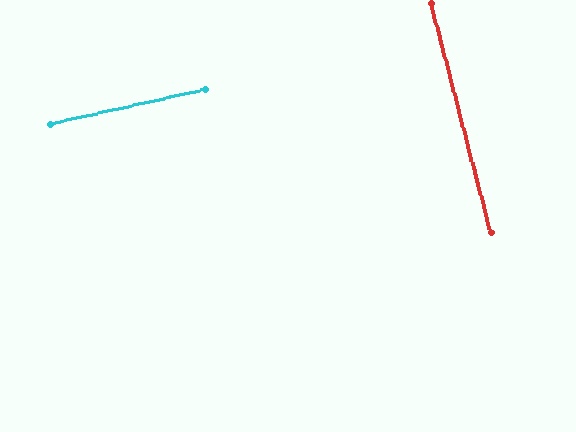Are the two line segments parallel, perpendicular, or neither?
Perpendicular — they meet at approximately 88°.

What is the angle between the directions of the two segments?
Approximately 88 degrees.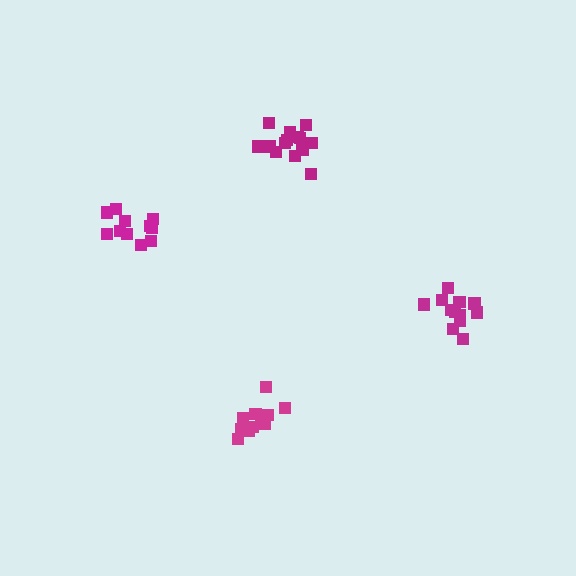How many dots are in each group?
Group 1: 13 dots, Group 2: 11 dots, Group 3: 14 dots, Group 4: 12 dots (50 total).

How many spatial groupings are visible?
There are 4 spatial groupings.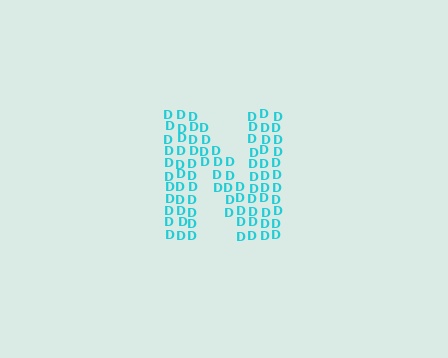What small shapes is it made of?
It is made of small letter D's.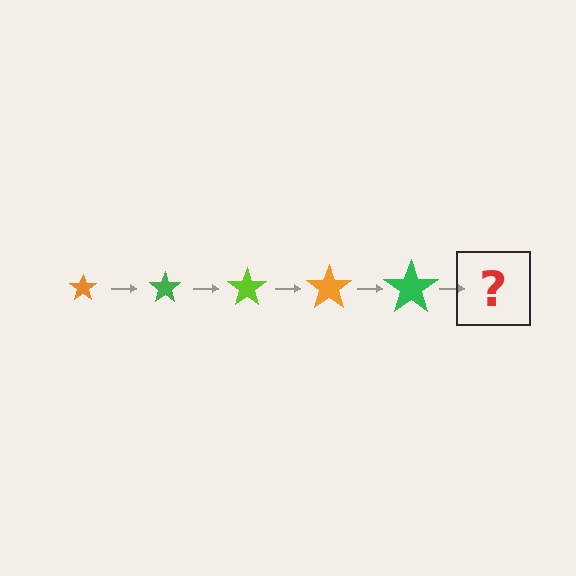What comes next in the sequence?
The next element should be a lime star, larger than the previous one.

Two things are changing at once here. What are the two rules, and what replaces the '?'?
The two rules are that the star grows larger each step and the color cycles through orange, green, and lime. The '?' should be a lime star, larger than the previous one.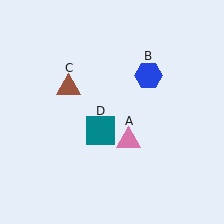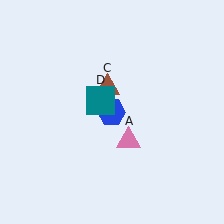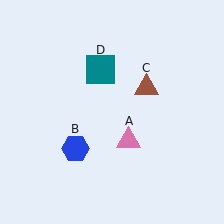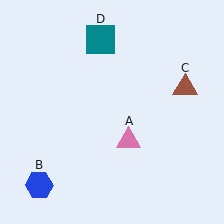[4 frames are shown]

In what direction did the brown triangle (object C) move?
The brown triangle (object C) moved right.